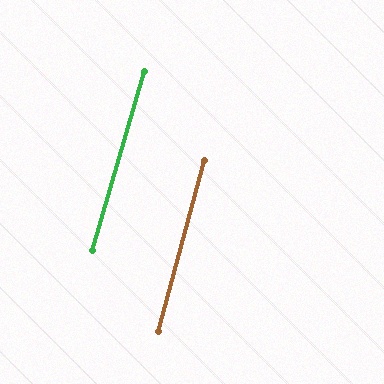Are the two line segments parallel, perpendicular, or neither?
Parallel — their directions differ by only 1.3°.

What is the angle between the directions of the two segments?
Approximately 1 degree.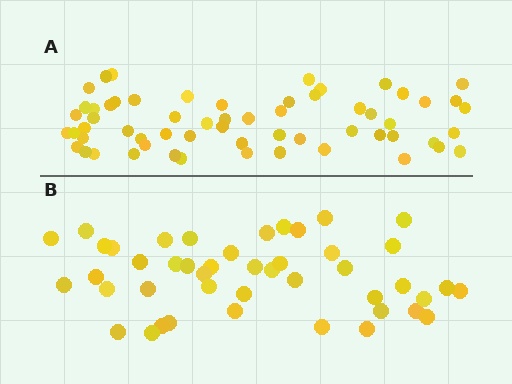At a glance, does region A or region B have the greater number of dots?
Region A (the top region) has more dots.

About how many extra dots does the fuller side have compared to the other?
Region A has approximately 15 more dots than region B.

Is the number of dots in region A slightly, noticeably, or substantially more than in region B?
Region A has noticeably more, but not dramatically so. The ratio is roughly 1.3 to 1.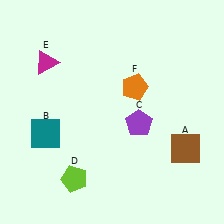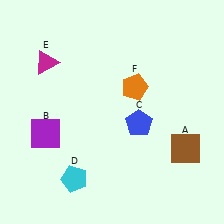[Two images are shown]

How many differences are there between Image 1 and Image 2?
There are 3 differences between the two images.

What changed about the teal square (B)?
In Image 1, B is teal. In Image 2, it changed to purple.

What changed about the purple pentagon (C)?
In Image 1, C is purple. In Image 2, it changed to blue.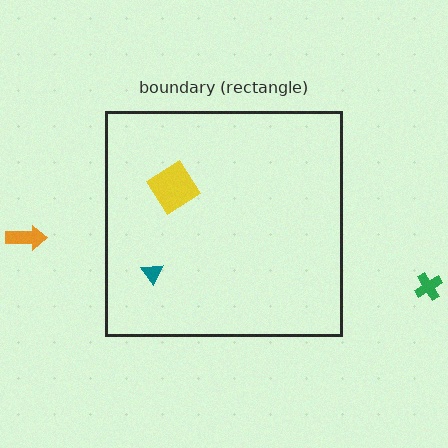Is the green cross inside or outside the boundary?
Outside.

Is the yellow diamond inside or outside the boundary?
Inside.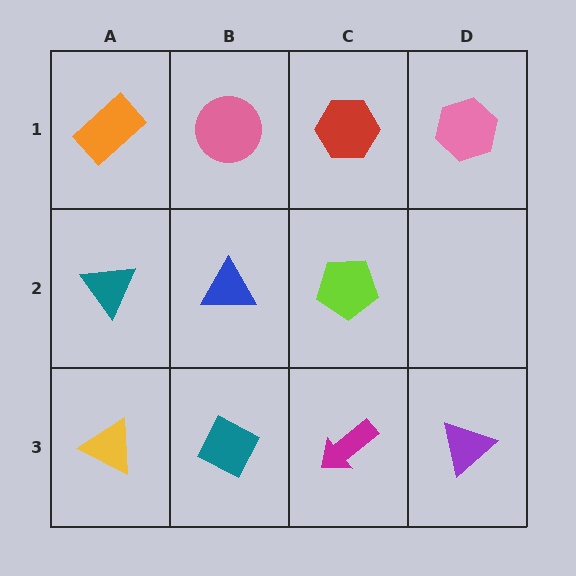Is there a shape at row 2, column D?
No, that cell is empty.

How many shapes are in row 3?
4 shapes.